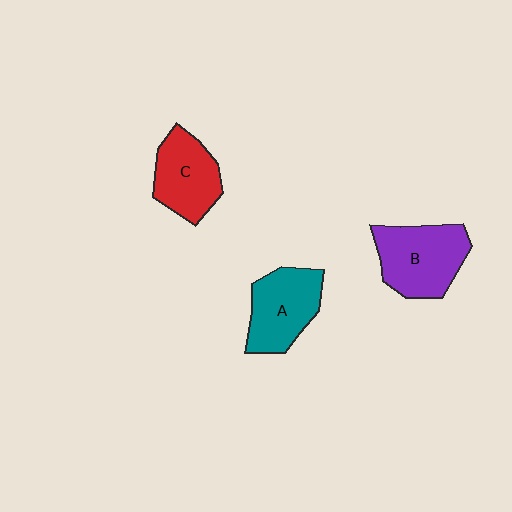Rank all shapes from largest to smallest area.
From largest to smallest: B (purple), A (teal), C (red).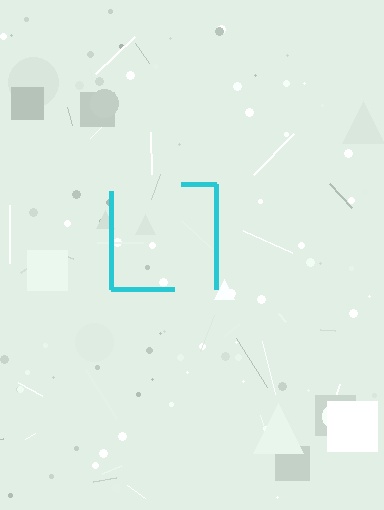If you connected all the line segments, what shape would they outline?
They would outline a square.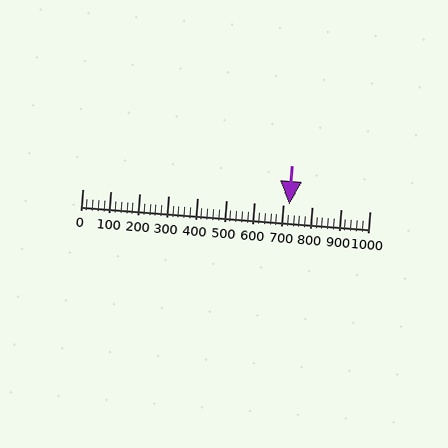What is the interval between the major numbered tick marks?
The major tick marks are spaced 100 units apart.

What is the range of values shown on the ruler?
The ruler shows values from 0 to 1000.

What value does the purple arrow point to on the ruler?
The purple arrow points to approximately 720.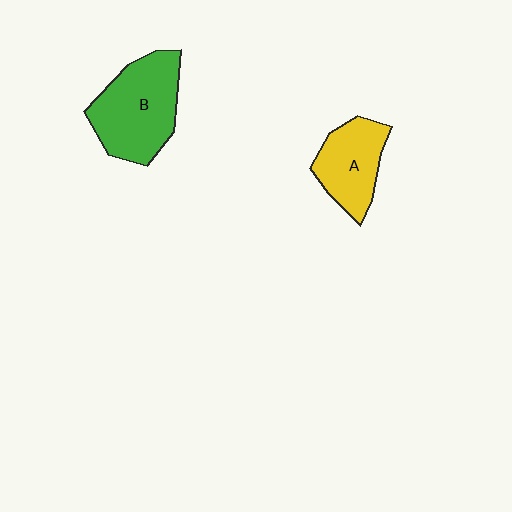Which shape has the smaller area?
Shape A (yellow).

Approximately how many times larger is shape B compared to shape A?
Approximately 1.5 times.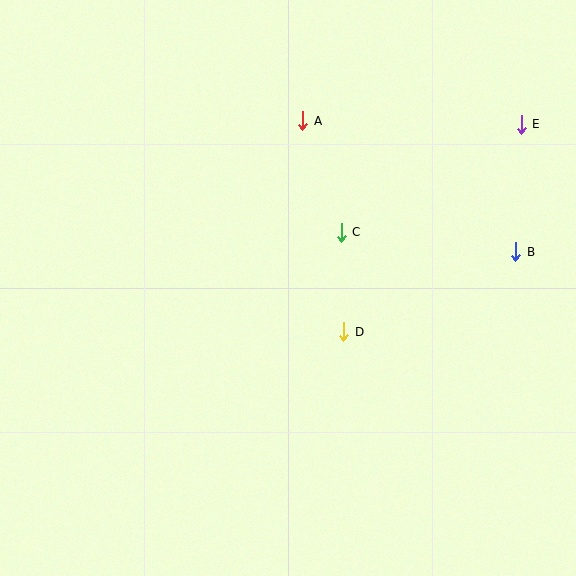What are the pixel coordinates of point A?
Point A is at (303, 121).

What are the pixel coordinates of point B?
Point B is at (516, 252).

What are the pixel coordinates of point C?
Point C is at (341, 232).